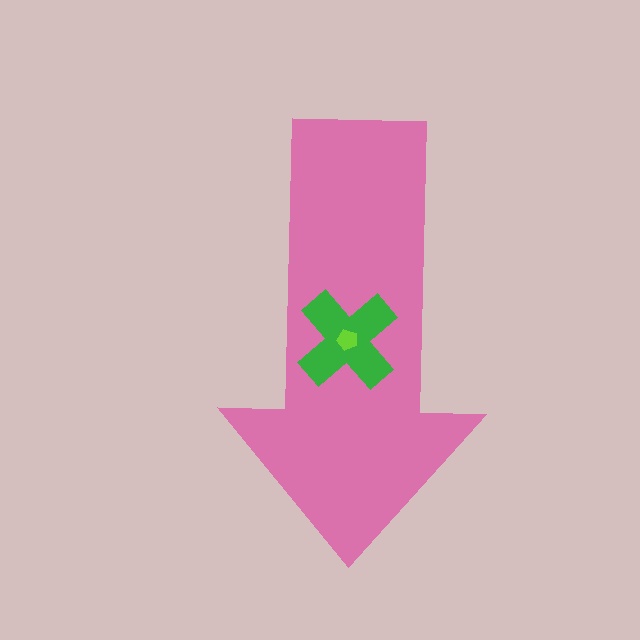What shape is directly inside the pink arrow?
The green cross.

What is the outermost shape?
The pink arrow.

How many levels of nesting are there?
3.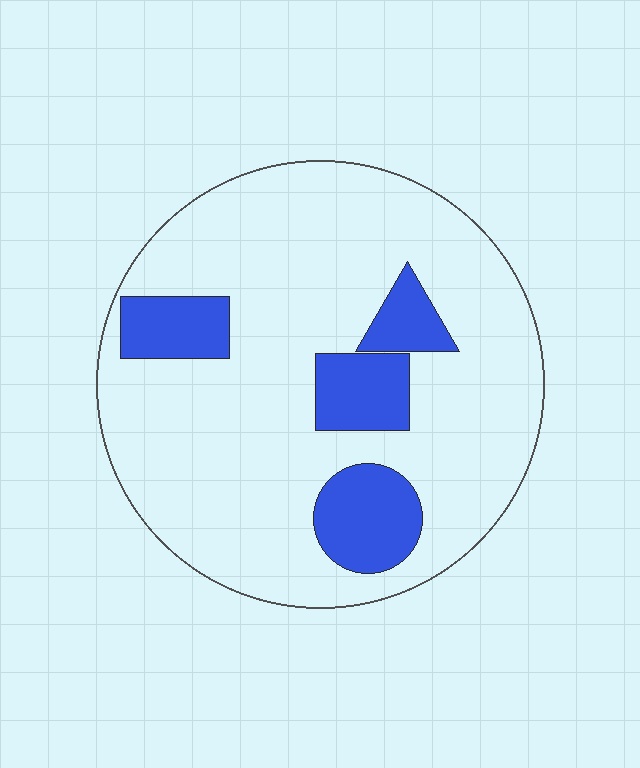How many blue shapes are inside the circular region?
4.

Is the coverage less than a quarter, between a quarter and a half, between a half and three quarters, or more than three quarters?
Less than a quarter.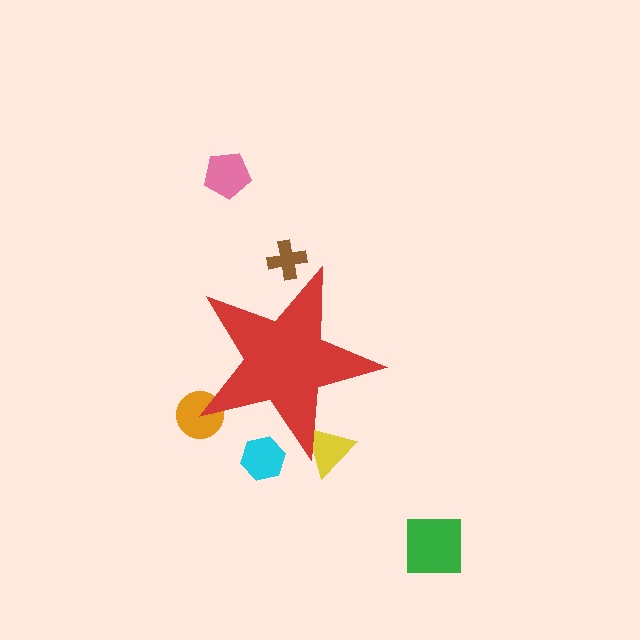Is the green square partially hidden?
No, the green square is fully visible.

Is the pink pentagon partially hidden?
No, the pink pentagon is fully visible.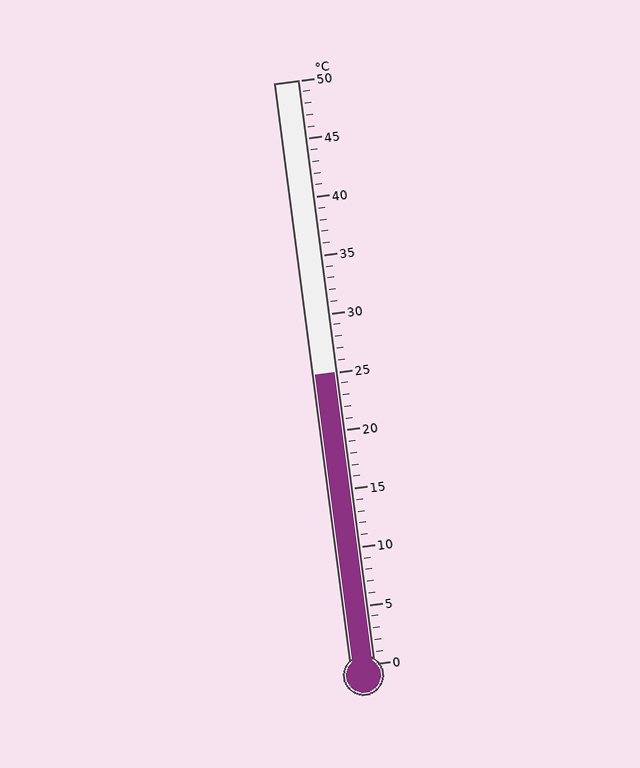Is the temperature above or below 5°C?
The temperature is above 5°C.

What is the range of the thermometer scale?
The thermometer scale ranges from 0°C to 50°C.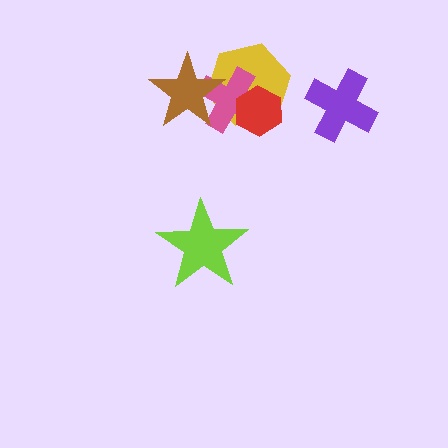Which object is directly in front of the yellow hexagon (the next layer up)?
The pink cross is directly in front of the yellow hexagon.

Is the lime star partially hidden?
No, no other shape covers it.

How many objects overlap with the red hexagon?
2 objects overlap with the red hexagon.